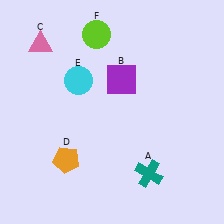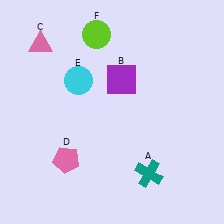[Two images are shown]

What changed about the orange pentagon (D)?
In Image 1, D is orange. In Image 2, it changed to pink.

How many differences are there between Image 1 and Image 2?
There is 1 difference between the two images.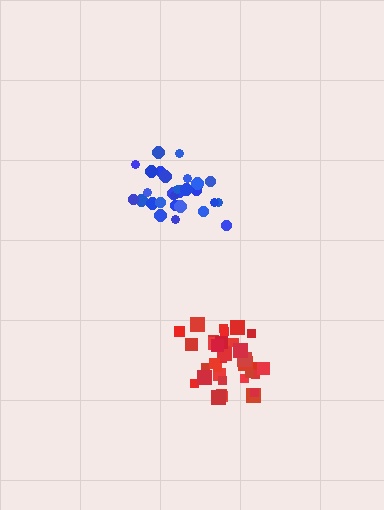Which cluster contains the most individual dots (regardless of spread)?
Red (35).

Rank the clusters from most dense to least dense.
red, blue.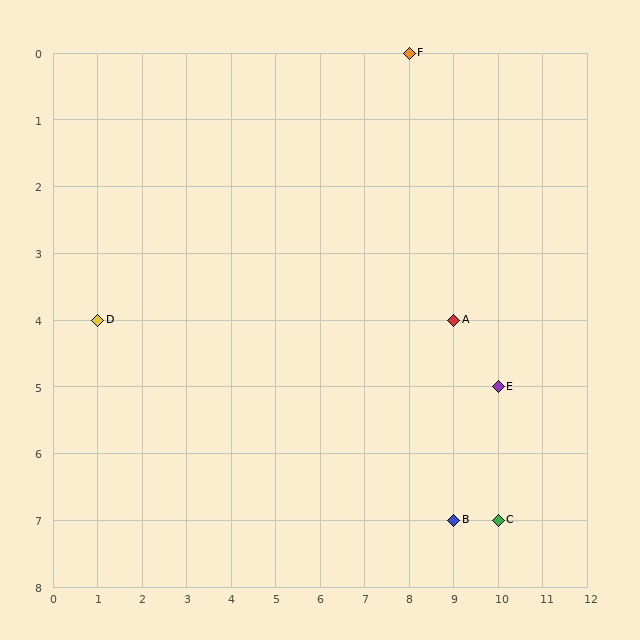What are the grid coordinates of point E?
Point E is at grid coordinates (10, 5).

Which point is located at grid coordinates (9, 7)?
Point B is at (9, 7).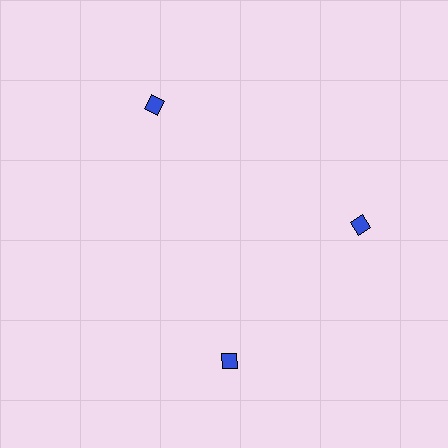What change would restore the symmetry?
The symmetry would be restored by rotating it back into even spacing with its neighbors so that all 3 diamonds sit at equal angles and equal distance from the center.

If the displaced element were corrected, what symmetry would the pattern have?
It would have 3-fold rotational symmetry — the pattern would map onto itself every 120 degrees.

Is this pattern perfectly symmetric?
No. The 3 blue diamonds are arranged in a ring, but one element near the 7 o'clock position is rotated out of alignment along the ring, breaking the 3-fold rotational symmetry.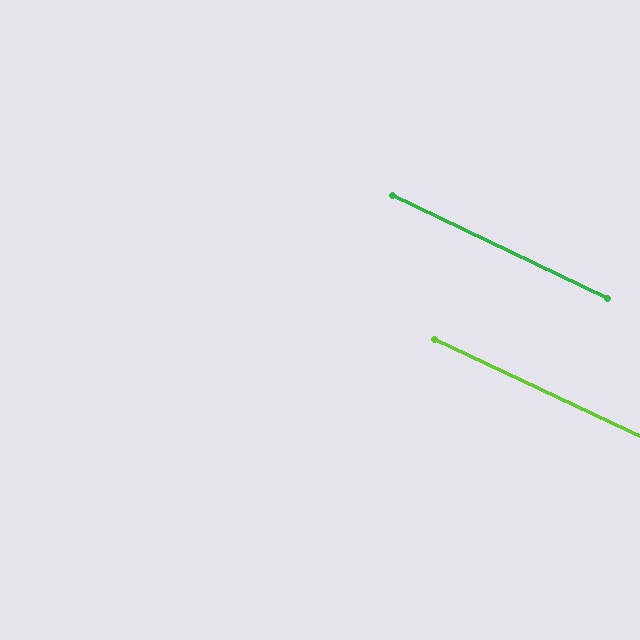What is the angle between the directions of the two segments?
Approximately 1 degree.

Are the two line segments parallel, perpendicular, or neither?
Parallel — their directions differ by only 0.5°.